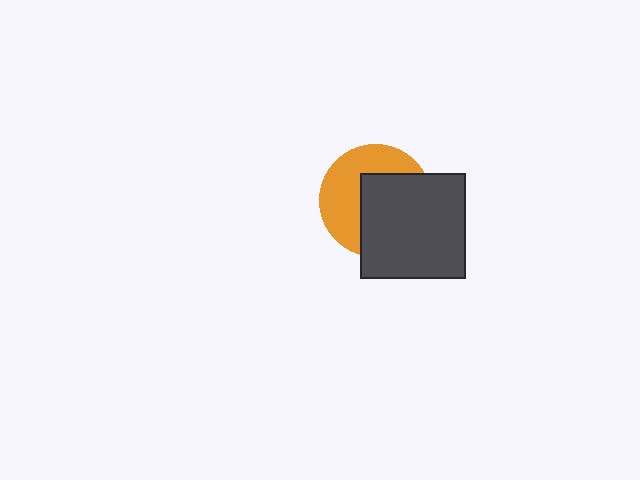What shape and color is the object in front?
The object in front is a dark gray square.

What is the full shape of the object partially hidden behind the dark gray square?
The partially hidden object is an orange circle.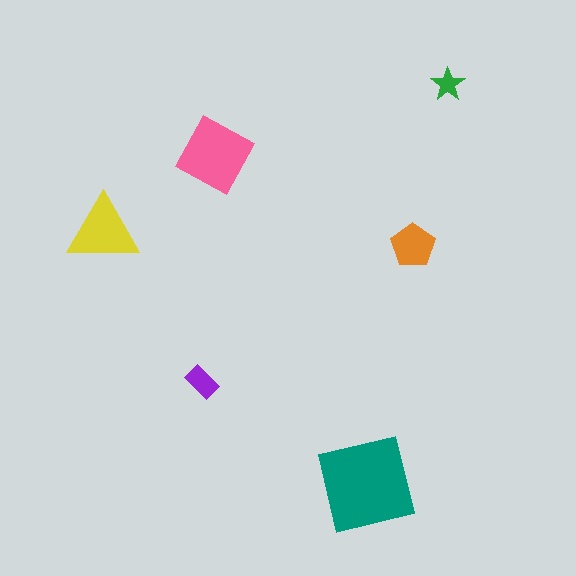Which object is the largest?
The teal square.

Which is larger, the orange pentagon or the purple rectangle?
The orange pentagon.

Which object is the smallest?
The green star.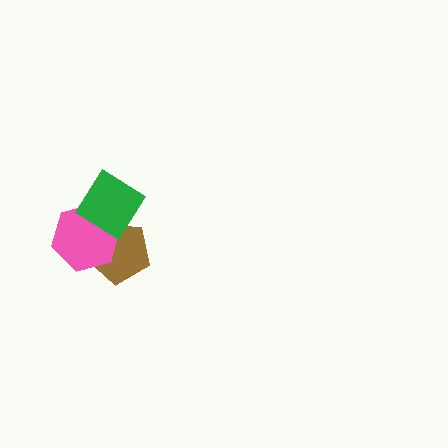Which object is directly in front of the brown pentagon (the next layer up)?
The pink hexagon is directly in front of the brown pentagon.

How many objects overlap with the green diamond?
2 objects overlap with the green diamond.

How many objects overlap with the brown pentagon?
2 objects overlap with the brown pentagon.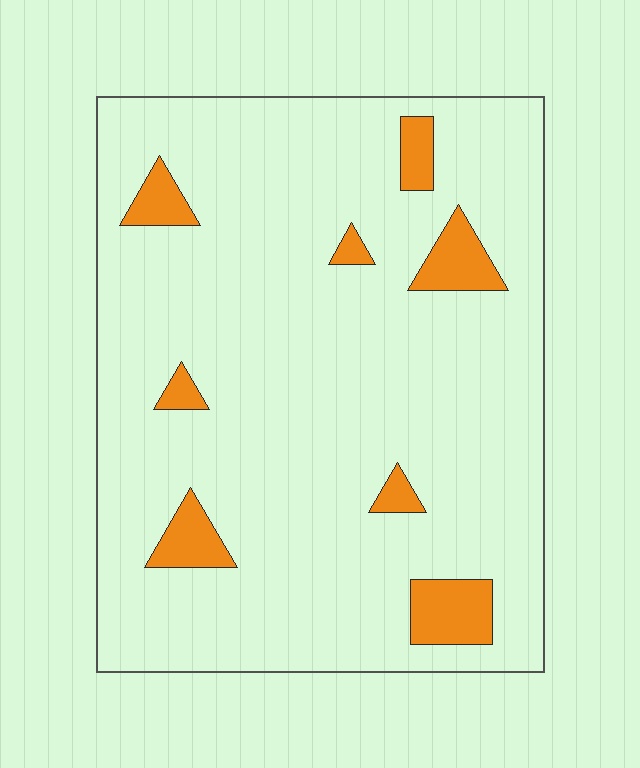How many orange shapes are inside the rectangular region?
8.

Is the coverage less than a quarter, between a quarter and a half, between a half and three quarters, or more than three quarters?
Less than a quarter.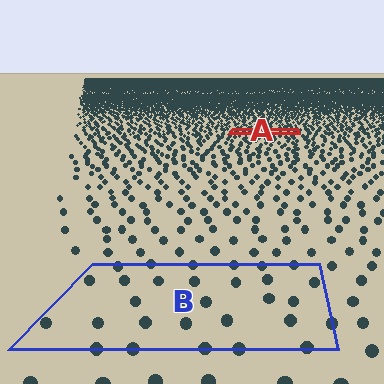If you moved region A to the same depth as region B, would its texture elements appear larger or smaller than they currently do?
They would appear larger. At a closer depth, the same texture elements are projected at a bigger on-screen size.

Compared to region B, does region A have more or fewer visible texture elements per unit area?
Region A has more texture elements per unit area — they are packed more densely because it is farther away.